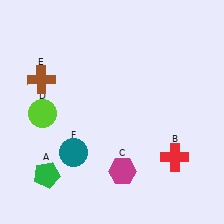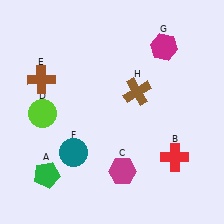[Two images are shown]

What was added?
A magenta hexagon (G), a brown cross (H) were added in Image 2.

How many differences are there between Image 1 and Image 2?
There are 2 differences between the two images.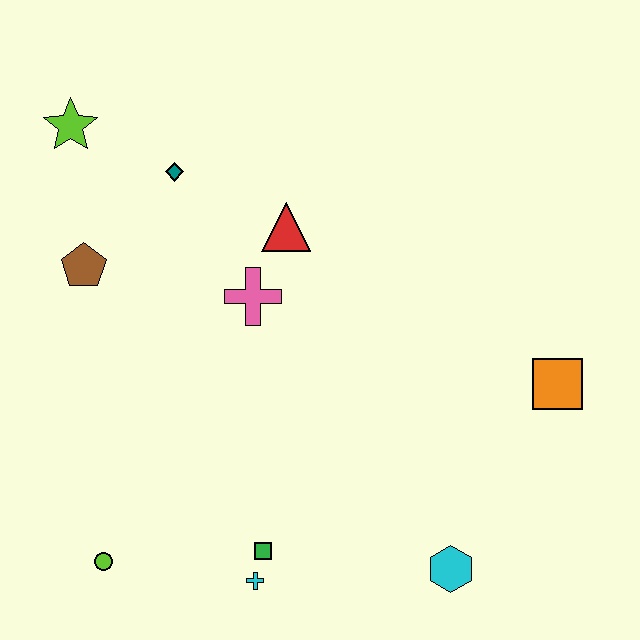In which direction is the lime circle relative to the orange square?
The lime circle is to the left of the orange square.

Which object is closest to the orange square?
The cyan hexagon is closest to the orange square.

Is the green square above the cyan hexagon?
Yes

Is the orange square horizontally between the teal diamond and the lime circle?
No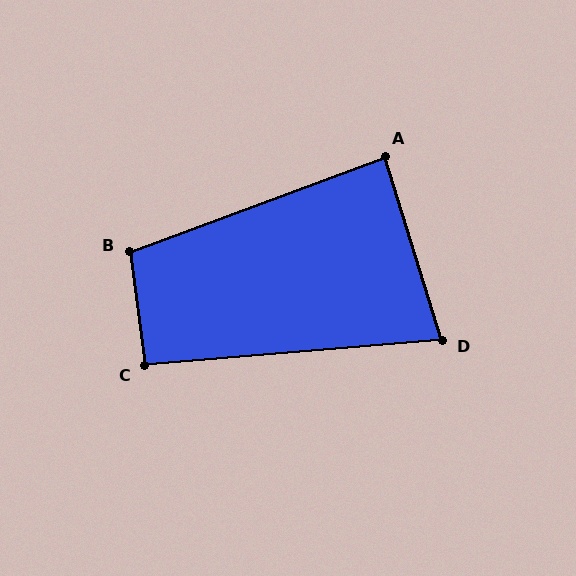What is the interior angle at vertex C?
Approximately 93 degrees (approximately right).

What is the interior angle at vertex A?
Approximately 87 degrees (approximately right).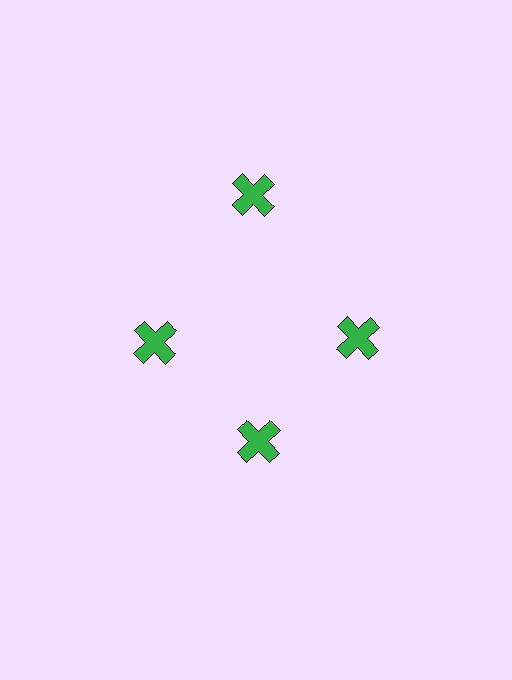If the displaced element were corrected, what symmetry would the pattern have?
It would have 4-fold rotational symmetry — the pattern would map onto itself every 90 degrees.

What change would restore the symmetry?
The symmetry would be restored by moving it inward, back onto the ring so that all 4 crosses sit at equal angles and equal distance from the center.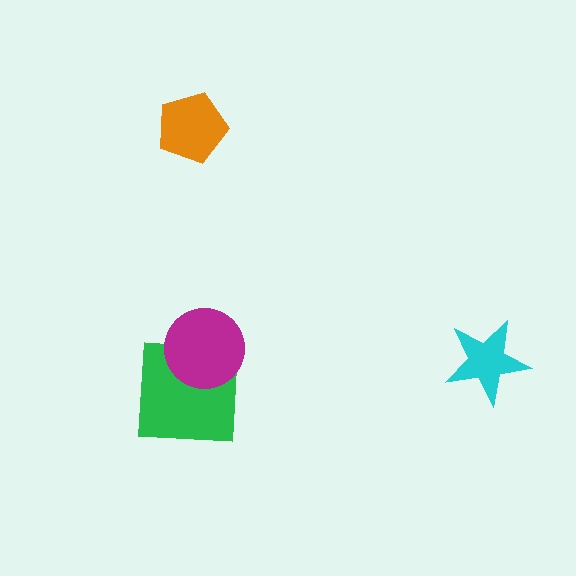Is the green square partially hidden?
Yes, it is partially covered by another shape.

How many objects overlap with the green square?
1 object overlaps with the green square.